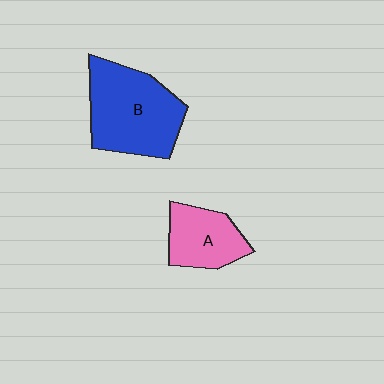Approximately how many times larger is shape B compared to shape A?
Approximately 1.8 times.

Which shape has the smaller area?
Shape A (pink).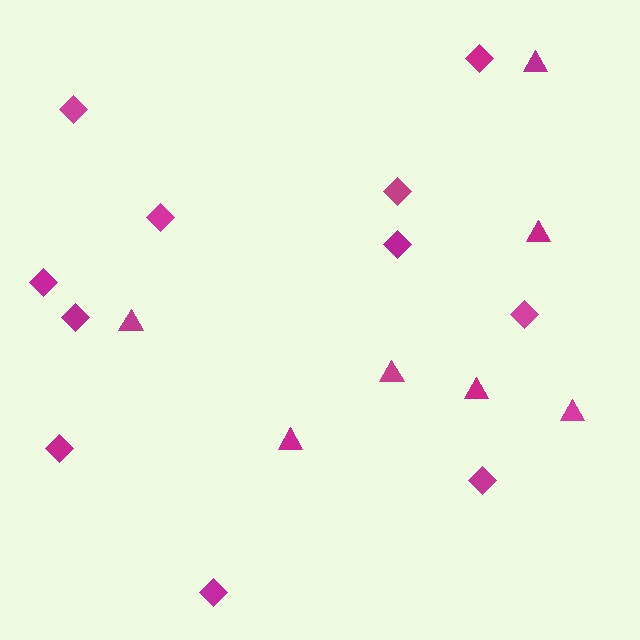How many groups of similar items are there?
There are 2 groups: one group of diamonds (11) and one group of triangles (7).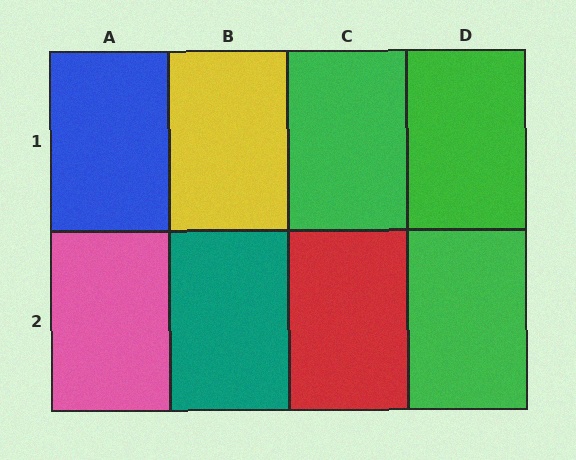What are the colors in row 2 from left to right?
Pink, teal, red, green.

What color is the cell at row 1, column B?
Yellow.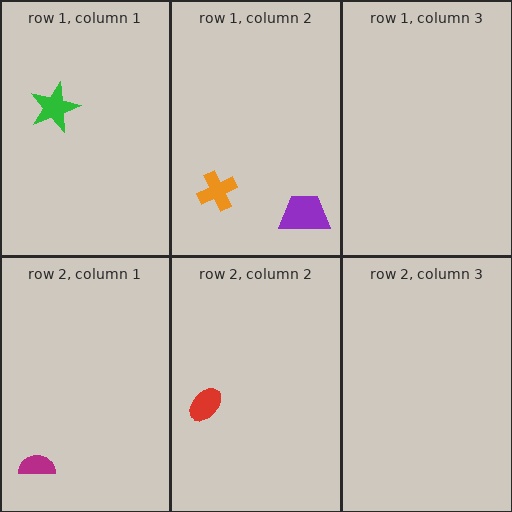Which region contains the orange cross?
The row 1, column 2 region.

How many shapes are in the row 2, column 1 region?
1.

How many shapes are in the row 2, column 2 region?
1.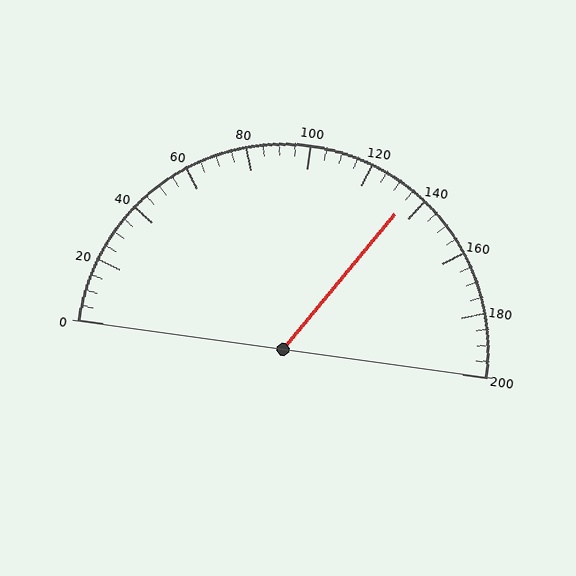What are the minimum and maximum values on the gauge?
The gauge ranges from 0 to 200.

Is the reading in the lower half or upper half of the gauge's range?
The reading is in the upper half of the range (0 to 200).